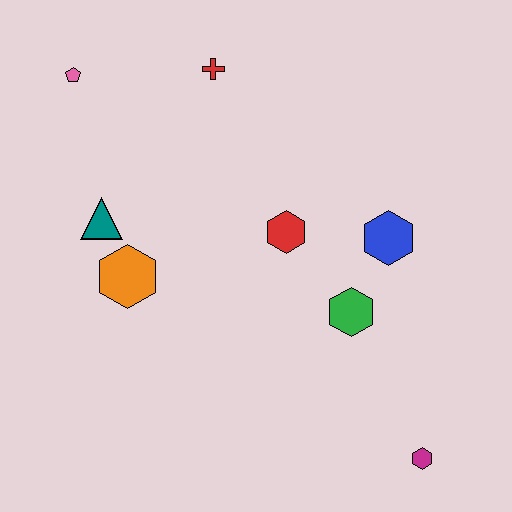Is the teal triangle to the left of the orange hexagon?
Yes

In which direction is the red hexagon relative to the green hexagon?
The red hexagon is above the green hexagon.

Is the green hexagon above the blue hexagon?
No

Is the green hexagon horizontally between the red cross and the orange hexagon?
No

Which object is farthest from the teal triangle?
The magenta hexagon is farthest from the teal triangle.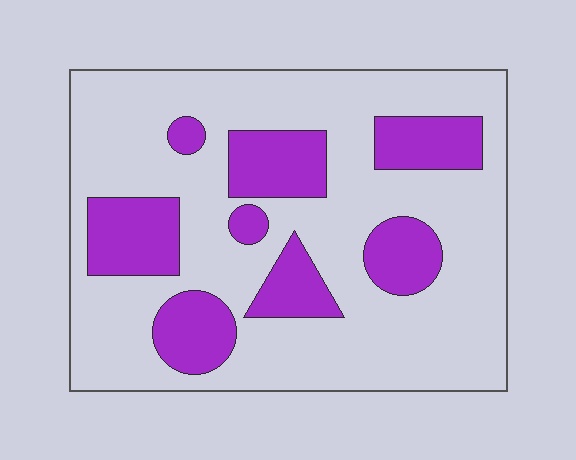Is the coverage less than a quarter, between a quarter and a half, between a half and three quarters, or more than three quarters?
Between a quarter and a half.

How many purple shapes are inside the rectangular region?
8.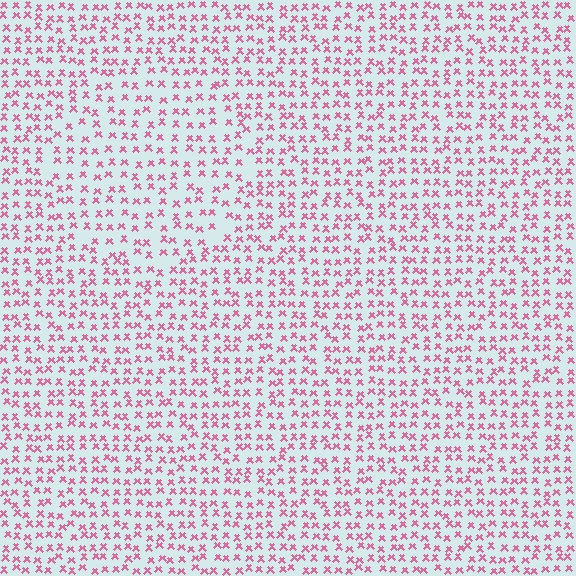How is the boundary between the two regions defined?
The boundary is defined by a change in element density (approximately 1.4x ratio). All elements are the same color, size, and shape.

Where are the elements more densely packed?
The elements are more densely packed outside the circle boundary.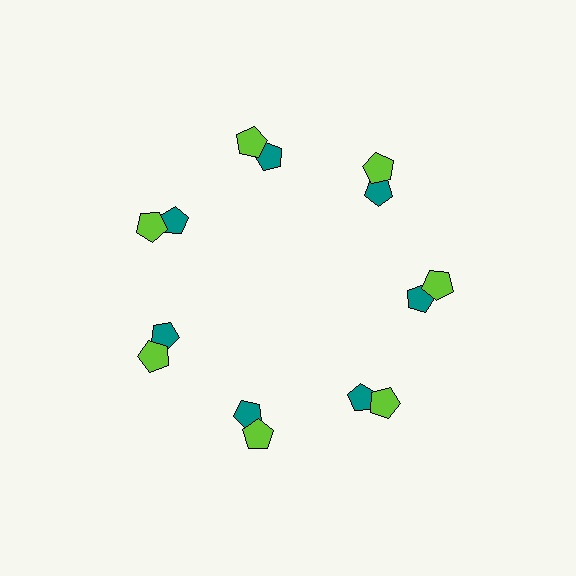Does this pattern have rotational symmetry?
Yes, this pattern has 7-fold rotational symmetry. It looks the same after rotating 51 degrees around the center.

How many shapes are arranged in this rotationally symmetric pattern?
There are 14 shapes, arranged in 7 groups of 2.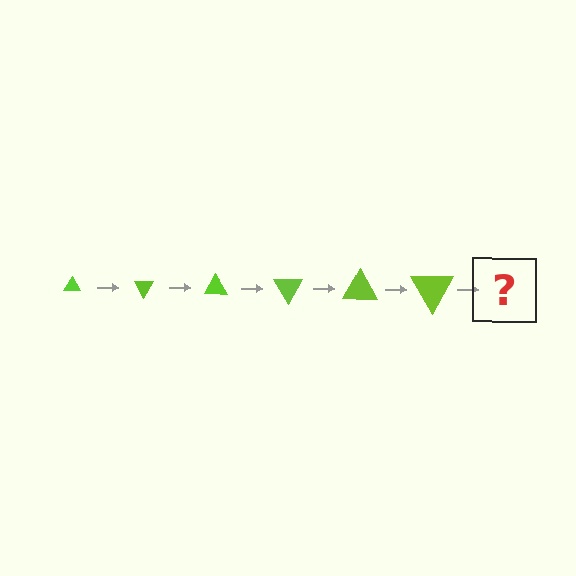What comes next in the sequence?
The next element should be a triangle, larger than the previous one and rotated 360 degrees from the start.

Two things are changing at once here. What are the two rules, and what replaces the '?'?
The two rules are that the triangle grows larger each step and it rotates 60 degrees each step. The '?' should be a triangle, larger than the previous one and rotated 360 degrees from the start.